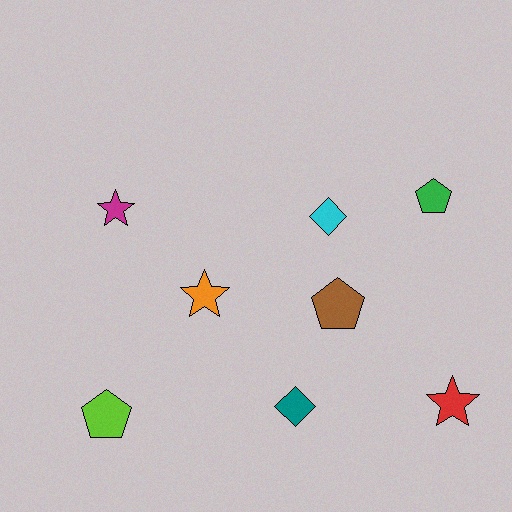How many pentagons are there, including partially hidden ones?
There are 3 pentagons.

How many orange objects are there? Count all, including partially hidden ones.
There is 1 orange object.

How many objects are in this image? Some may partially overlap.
There are 8 objects.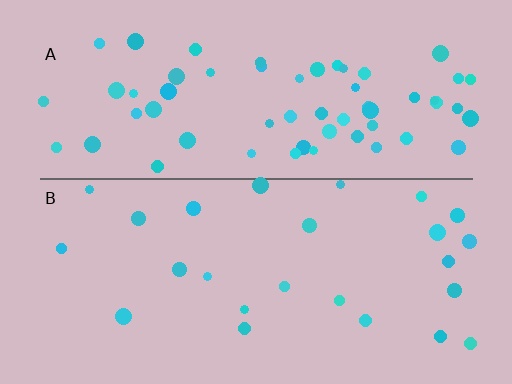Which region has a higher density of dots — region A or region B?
A (the top).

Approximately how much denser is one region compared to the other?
Approximately 2.4× — region A over region B.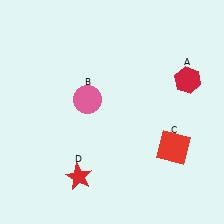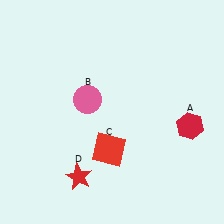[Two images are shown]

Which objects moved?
The objects that moved are: the red hexagon (A), the red square (C).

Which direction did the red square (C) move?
The red square (C) moved left.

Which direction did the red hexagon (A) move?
The red hexagon (A) moved down.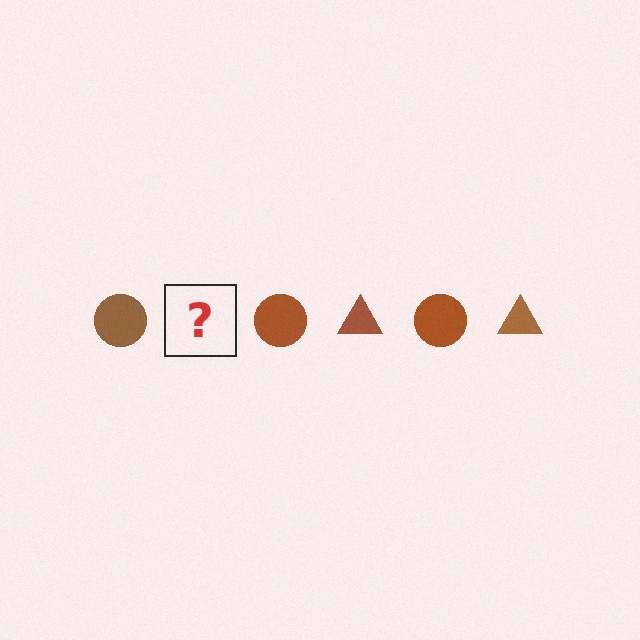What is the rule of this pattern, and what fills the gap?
The rule is that the pattern cycles through circle, triangle shapes in brown. The gap should be filled with a brown triangle.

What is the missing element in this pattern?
The missing element is a brown triangle.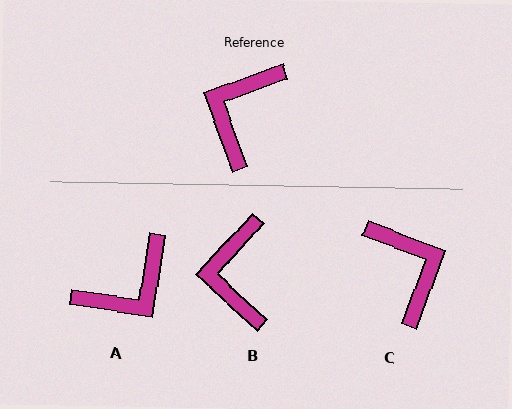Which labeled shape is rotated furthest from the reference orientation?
A, about 151 degrees away.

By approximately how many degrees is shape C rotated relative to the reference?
Approximately 131 degrees clockwise.